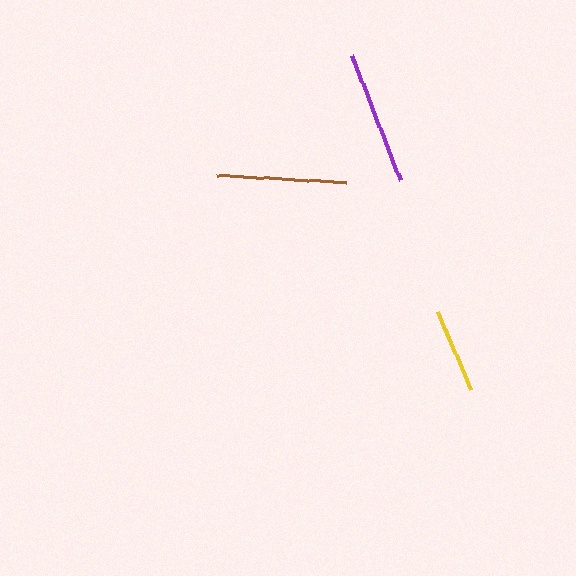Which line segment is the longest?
The purple line is the longest at approximately 134 pixels.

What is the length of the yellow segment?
The yellow segment is approximately 85 pixels long.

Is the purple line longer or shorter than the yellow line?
The purple line is longer than the yellow line.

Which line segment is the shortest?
The yellow line is the shortest at approximately 85 pixels.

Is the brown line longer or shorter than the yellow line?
The brown line is longer than the yellow line.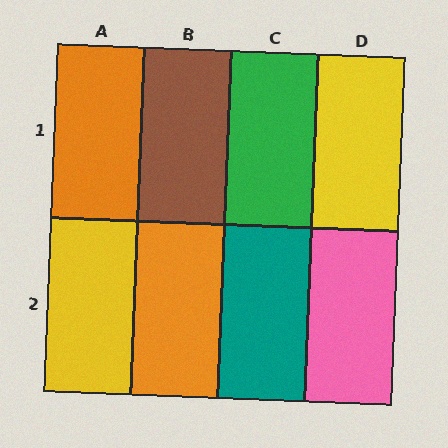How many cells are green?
1 cell is green.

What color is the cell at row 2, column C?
Teal.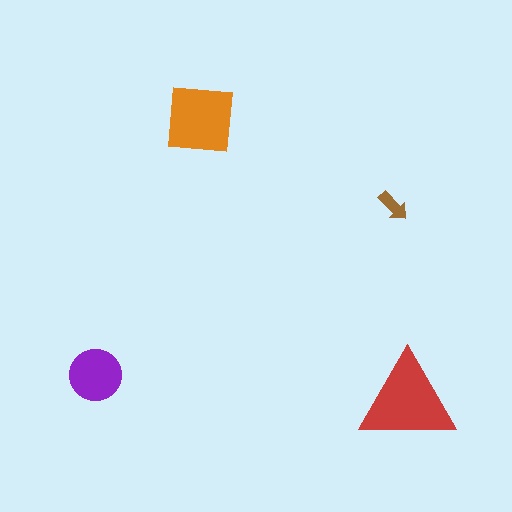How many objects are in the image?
There are 4 objects in the image.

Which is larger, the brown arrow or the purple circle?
The purple circle.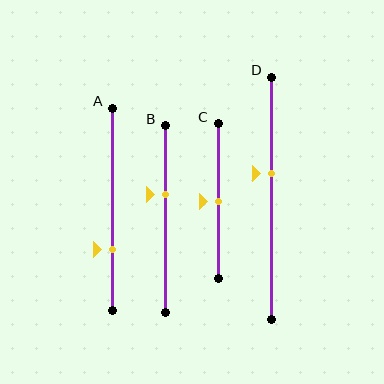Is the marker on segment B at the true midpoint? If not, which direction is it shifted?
No, the marker on segment B is shifted upward by about 13% of the segment length.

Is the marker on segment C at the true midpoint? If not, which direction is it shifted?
Yes, the marker on segment C is at the true midpoint.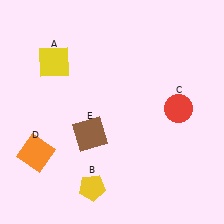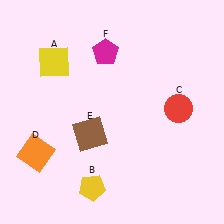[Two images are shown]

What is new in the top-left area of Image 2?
A magenta pentagon (F) was added in the top-left area of Image 2.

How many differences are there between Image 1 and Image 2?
There is 1 difference between the two images.